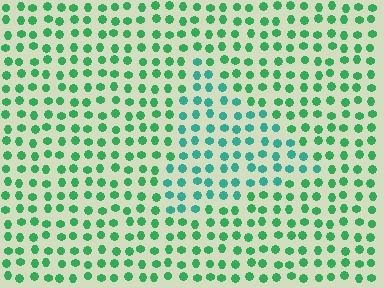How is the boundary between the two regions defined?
The boundary is defined purely by a slight shift in hue (about 29 degrees). Spacing, size, and orientation are identical on both sides.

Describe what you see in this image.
The image is filled with small green elements in a uniform arrangement. A triangle-shaped region is visible where the elements are tinted to a slightly different hue, forming a subtle color boundary.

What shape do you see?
I see a triangle.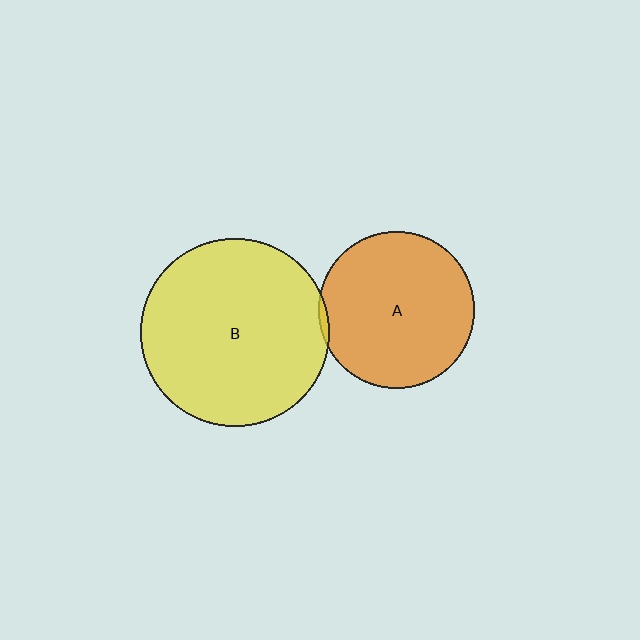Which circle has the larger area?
Circle B (yellow).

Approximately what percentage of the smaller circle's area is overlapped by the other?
Approximately 5%.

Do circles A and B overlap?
Yes.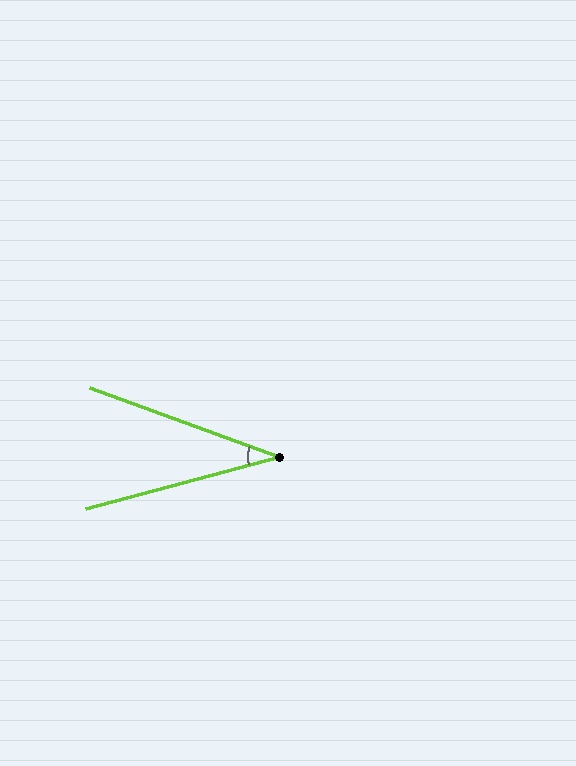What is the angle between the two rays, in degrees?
Approximately 35 degrees.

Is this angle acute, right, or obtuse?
It is acute.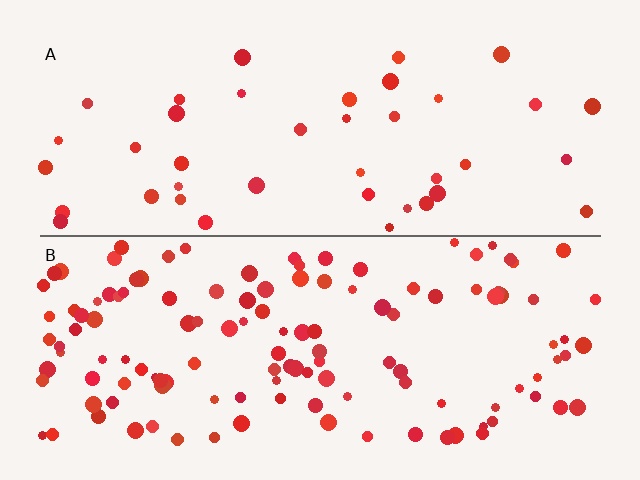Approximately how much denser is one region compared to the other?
Approximately 3.1× — region B over region A.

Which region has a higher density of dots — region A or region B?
B (the bottom).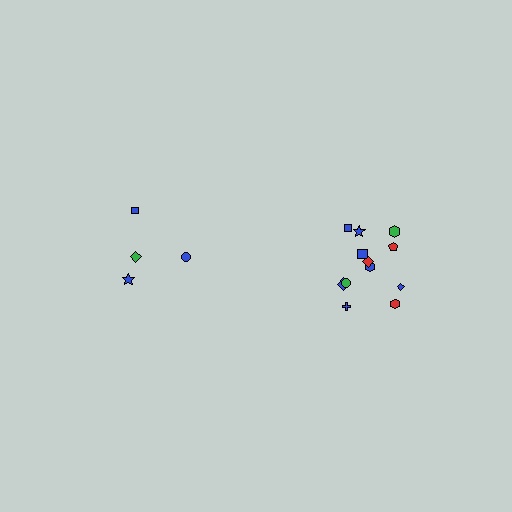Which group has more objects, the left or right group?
The right group.